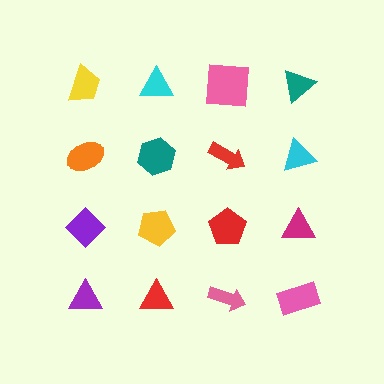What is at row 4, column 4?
A pink rectangle.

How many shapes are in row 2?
4 shapes.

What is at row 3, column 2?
A yellow pentagon.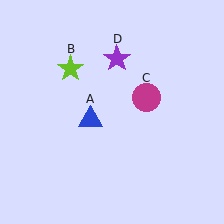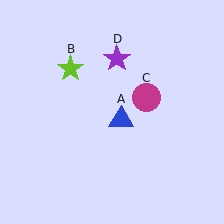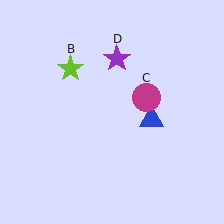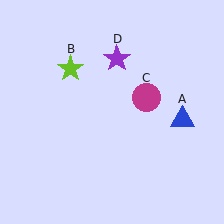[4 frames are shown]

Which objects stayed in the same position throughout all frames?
Lime star (object B) and magenta circle (object C) and purple star (object D) remained stationary.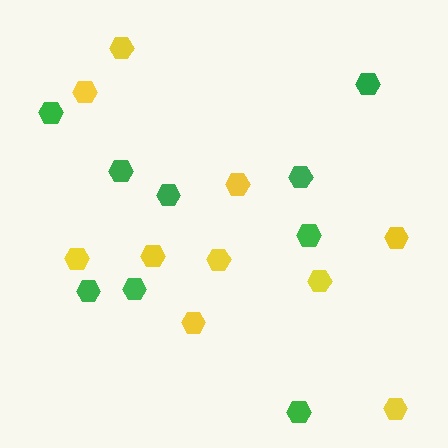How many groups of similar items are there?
There are 2 groups: one group of green hexagons (9) and one group of yellow hexagons (10).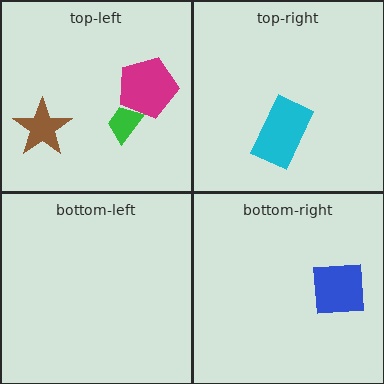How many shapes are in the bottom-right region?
1.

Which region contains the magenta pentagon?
The top-left region.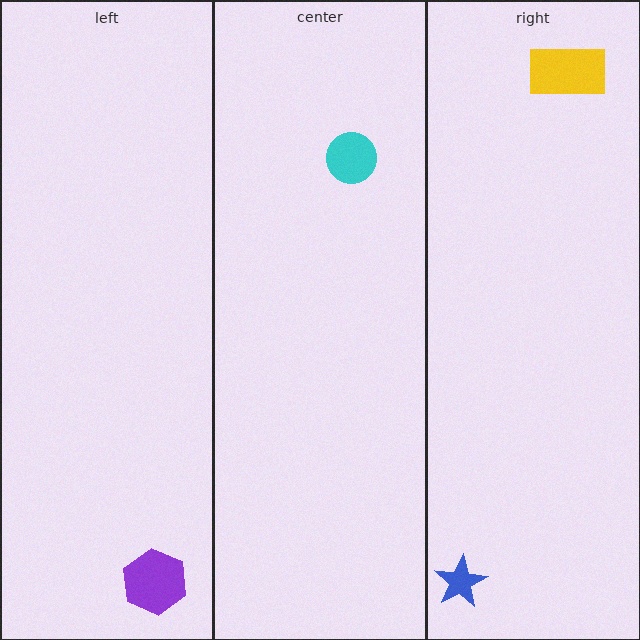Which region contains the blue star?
The right region.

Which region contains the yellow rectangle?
The right region.